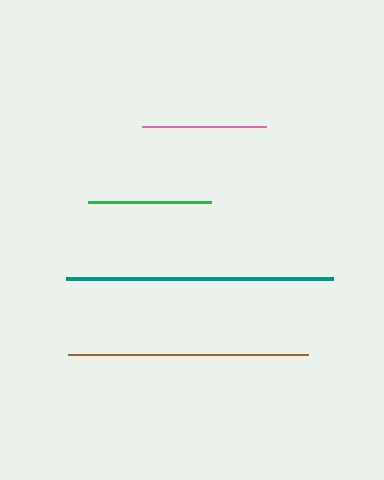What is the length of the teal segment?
The teal segment is approximately 267 pixels long.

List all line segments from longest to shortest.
From longest to shortest: teal, brown, pink, green.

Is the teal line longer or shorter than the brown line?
The teal line is longer than the brown line.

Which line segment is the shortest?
The green line is the shortest at approximately 123 pixels.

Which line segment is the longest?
The teal line is the longest at approximately 267 pixels.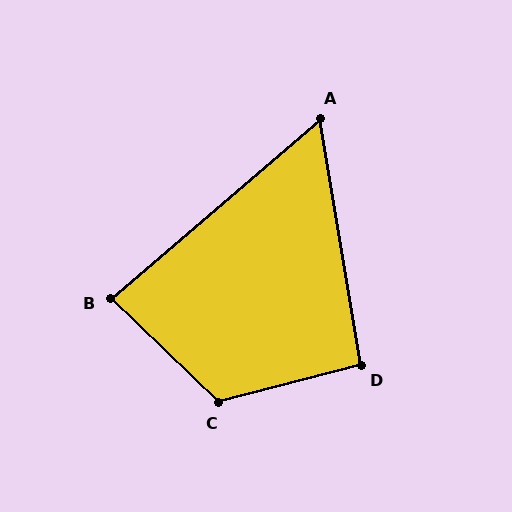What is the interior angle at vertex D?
Approximately 95 degrees (obtuse).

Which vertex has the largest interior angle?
C, at approximately 121 degrees.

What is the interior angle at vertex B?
Approximately 85 degrees (acute).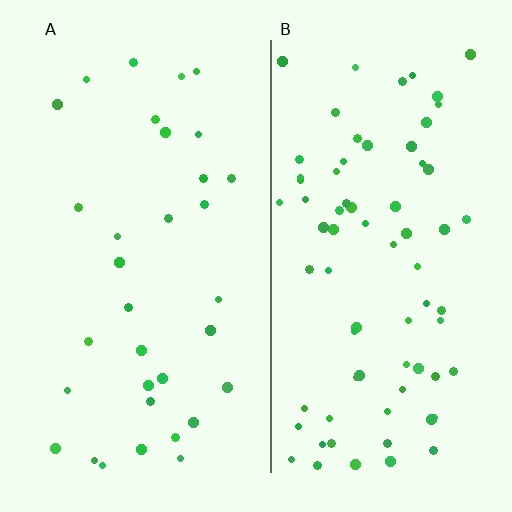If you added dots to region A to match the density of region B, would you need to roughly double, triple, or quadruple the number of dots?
Approximately double.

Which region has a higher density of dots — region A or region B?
B (the right).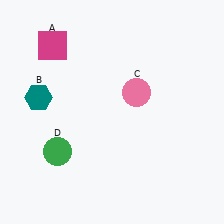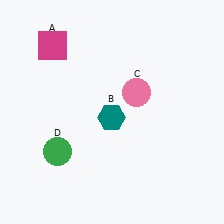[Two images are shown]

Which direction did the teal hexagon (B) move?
The teal hexagon (B) moved right.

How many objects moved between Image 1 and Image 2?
1 object moved between the two images.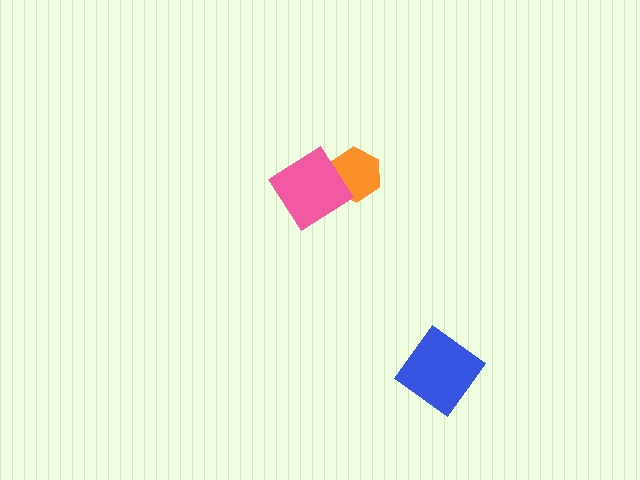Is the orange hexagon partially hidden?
Yes, it is partially covered by another shape.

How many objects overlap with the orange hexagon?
1 object overlaps with the orange hexagon.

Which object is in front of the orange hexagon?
The pink diamond is in front of the orange hexagon.